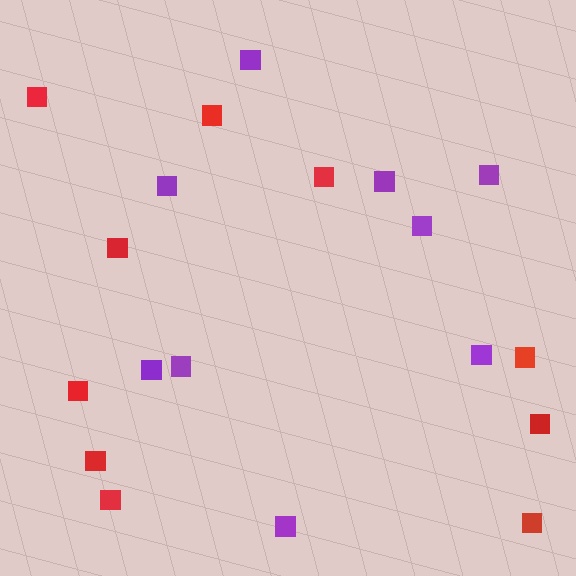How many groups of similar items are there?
There are 2 groups: one group of red squares (10) and one group of purple squares (9).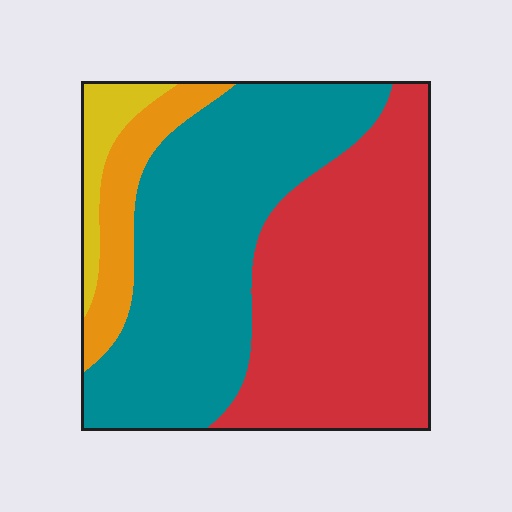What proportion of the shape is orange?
Orange covers about 10% of the shape.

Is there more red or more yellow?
Red.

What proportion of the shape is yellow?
Yellow covers around 5% of the shape.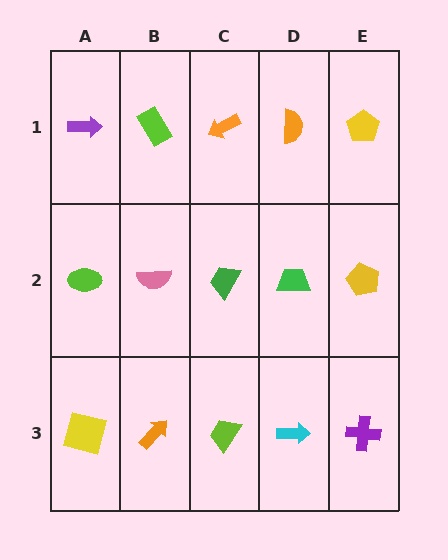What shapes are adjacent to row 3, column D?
A green trapezoid (row 2, column D), a lime trapezoid (row 3, column C), a purple cross (row 3, column E).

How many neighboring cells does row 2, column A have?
3.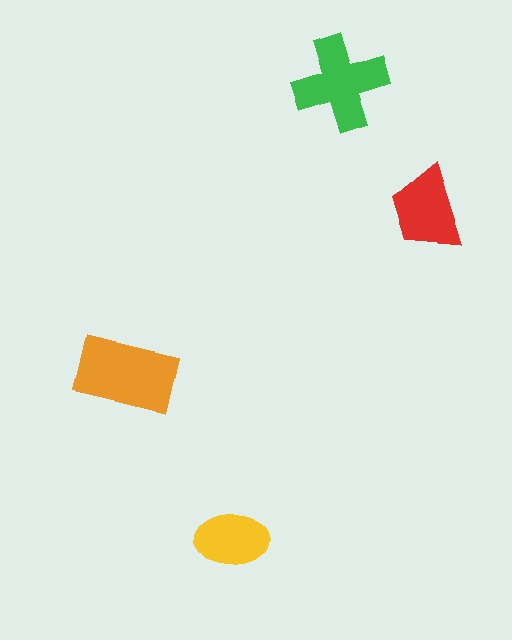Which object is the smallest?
The yellow ellipse.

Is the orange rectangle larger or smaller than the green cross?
Larger.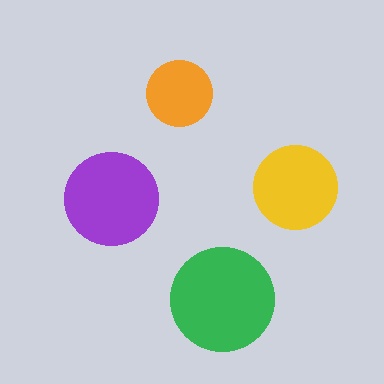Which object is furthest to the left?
The purple circle is leftmost.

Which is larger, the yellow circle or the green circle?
The green one.